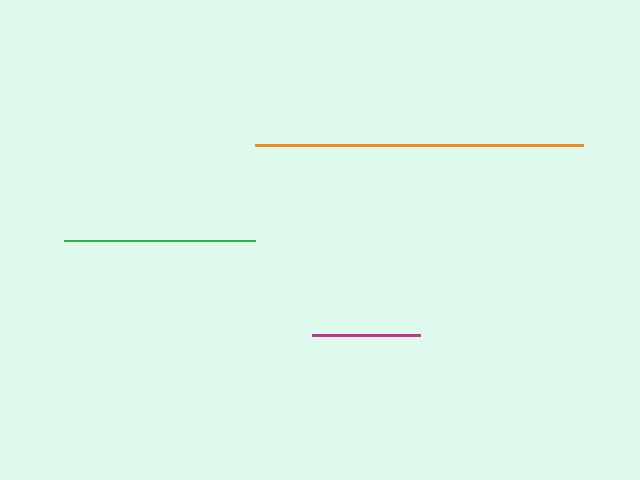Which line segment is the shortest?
The magenta line is the shortest at approximately 108 pixels.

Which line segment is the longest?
The orange line is the longest at approximately 328 pixels.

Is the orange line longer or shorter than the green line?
The orange line is longer than the green line.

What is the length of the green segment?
The green segment is approximately 191 pixels long.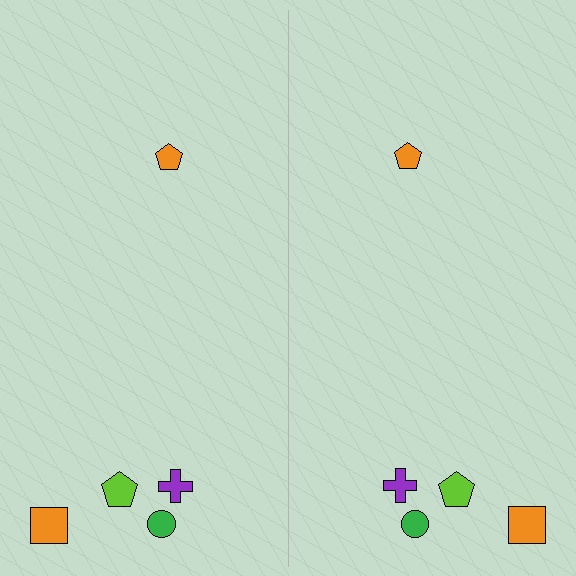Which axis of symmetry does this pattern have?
The pattern has a vertical axis of symmetry running through the center of the image.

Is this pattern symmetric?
Yes, this pattern has bilateral (reflection) symmetry.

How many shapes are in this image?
There are 10 shapes in this image.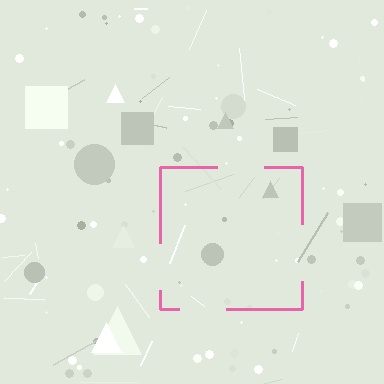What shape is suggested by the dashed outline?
The dashed outline suggests a square.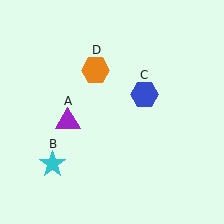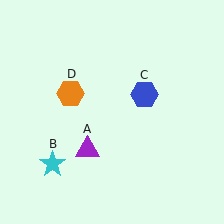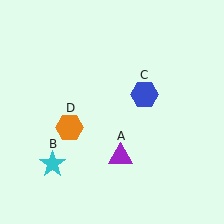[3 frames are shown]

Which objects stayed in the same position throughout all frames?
Cyan star (object B) and blue hexagon (object C) remained stationary.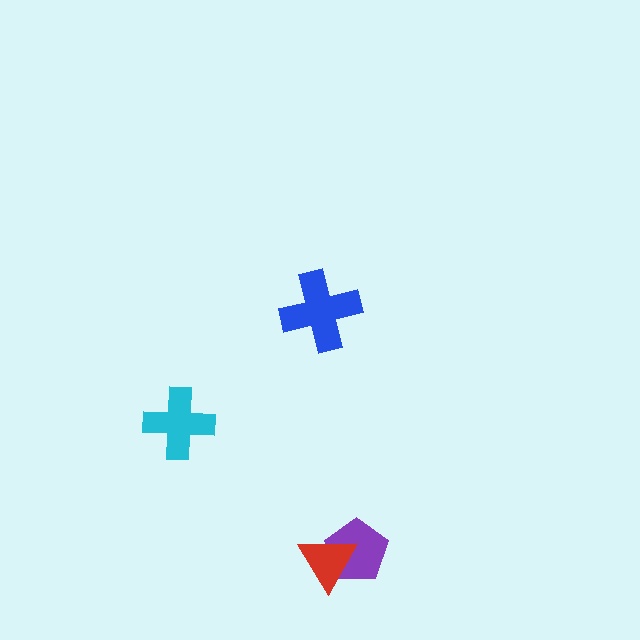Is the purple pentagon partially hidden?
Yes, it is partially covered by another shape.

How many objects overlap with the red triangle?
1 object overlaps with the red triangle.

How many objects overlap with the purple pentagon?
1 object overlaps with the purple pentagon.